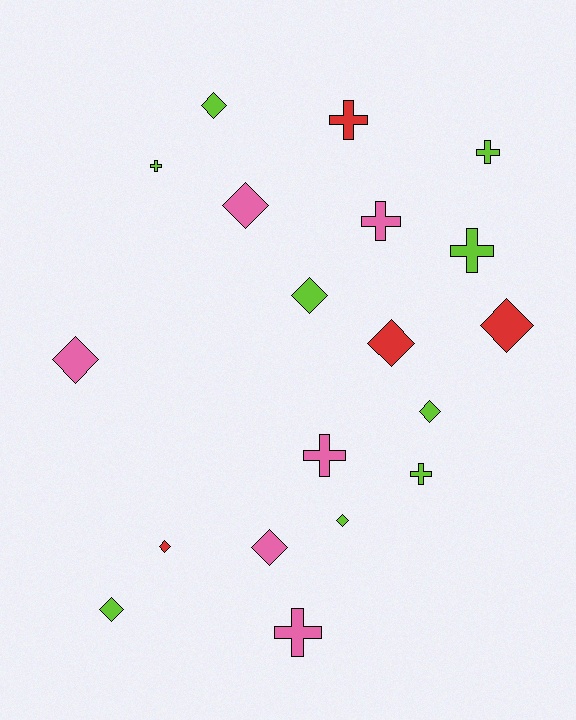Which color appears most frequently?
Lime, with 9 objects.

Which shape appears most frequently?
Diamond, with 11 objects.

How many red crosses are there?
There is 1 red cross.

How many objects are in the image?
There are 19 objects.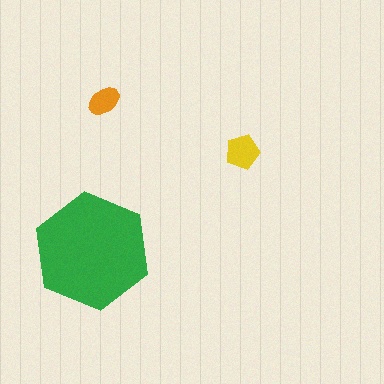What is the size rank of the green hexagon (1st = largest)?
1st.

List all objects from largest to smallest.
The green hexagon, the yellow pentagon, the orange ellipse.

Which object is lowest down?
The green hexagon is bottommost.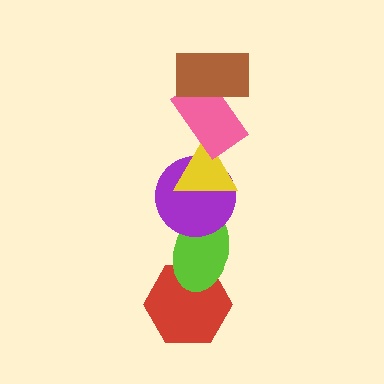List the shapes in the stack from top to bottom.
From top to bottom: the brown rectangle, the pink rectangle, the yellow triangle, the purple circle, the lime ellipse, the red hexagon.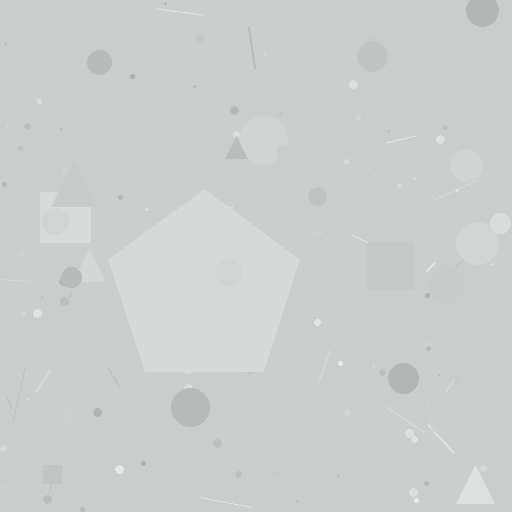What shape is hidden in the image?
A pentagon is hidden in the image.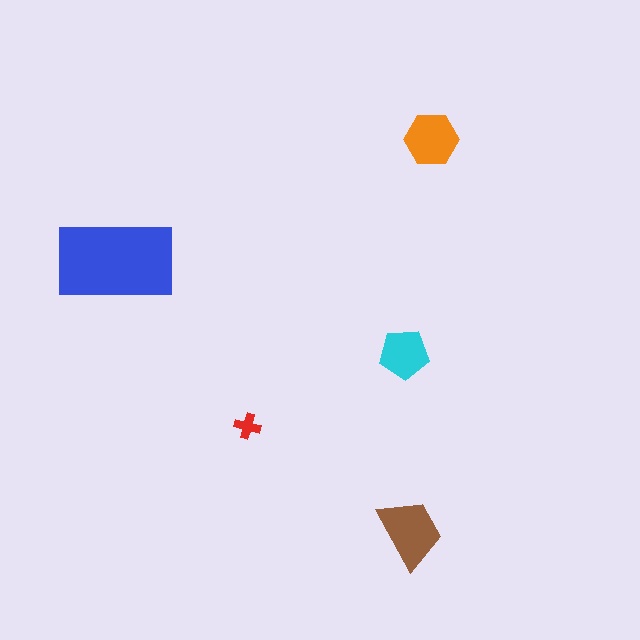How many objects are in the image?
There are 5 objects in the image.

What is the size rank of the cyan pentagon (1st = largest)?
4th.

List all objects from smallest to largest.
The red cross, the cyan pentagon, the orange hexagon, the brown trapezoid, the blue rectangle.